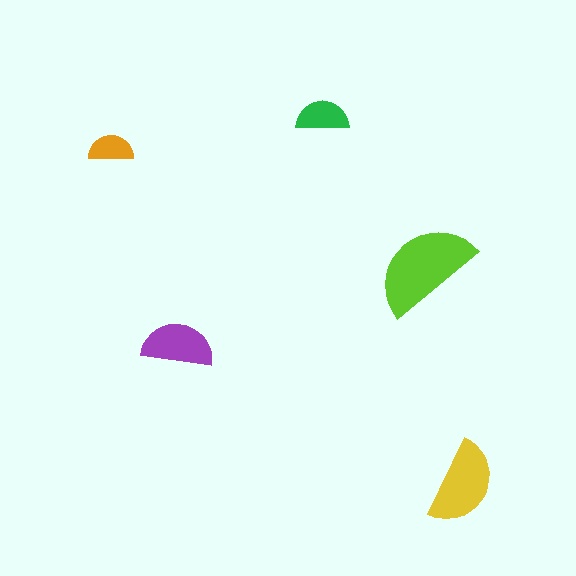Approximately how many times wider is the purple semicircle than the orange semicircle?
About 1.5 times wider.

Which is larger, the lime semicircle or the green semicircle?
The lime one.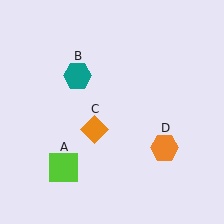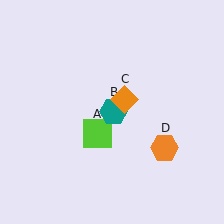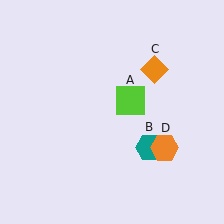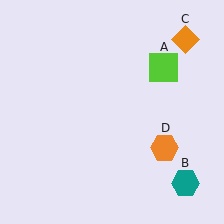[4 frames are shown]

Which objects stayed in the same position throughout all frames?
Orange hexagon (object D) remained stationary.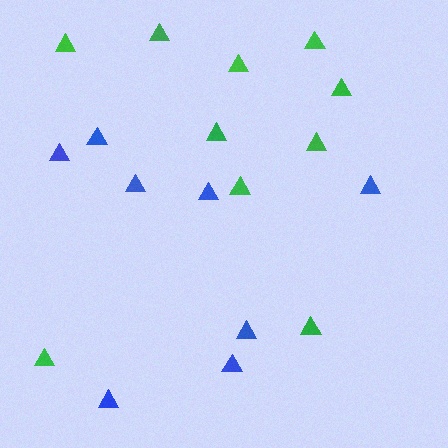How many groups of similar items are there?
There are 2 groups: one group of blue triangles (8) and one group of green triangles (10).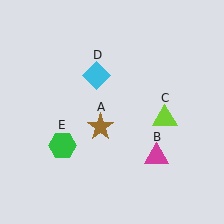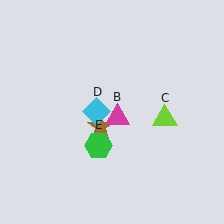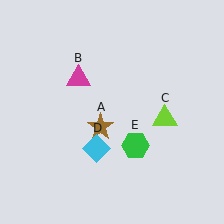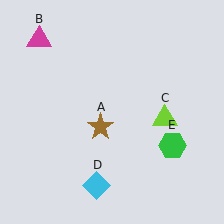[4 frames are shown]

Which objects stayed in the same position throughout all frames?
Brown star (object A) and lime triangle (object C) remained stationary.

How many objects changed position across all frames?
3 objects changed position: magenta triangle (object B), cyan diamond (object D), green hexagon (object E).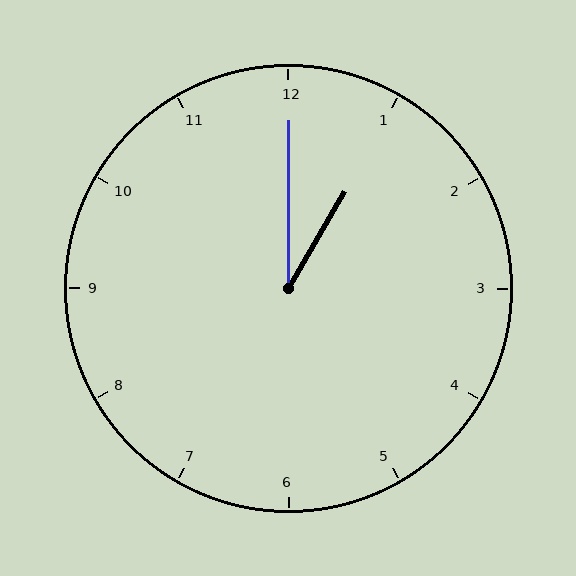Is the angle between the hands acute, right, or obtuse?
It is acute.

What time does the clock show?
1:00.